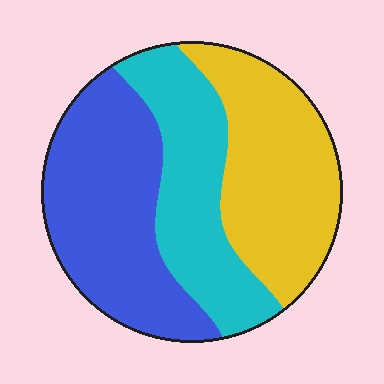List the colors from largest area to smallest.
From largest to smallest: blue, yellow, cyan.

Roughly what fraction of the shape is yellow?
Yellow takes up between a third and a half of the shape.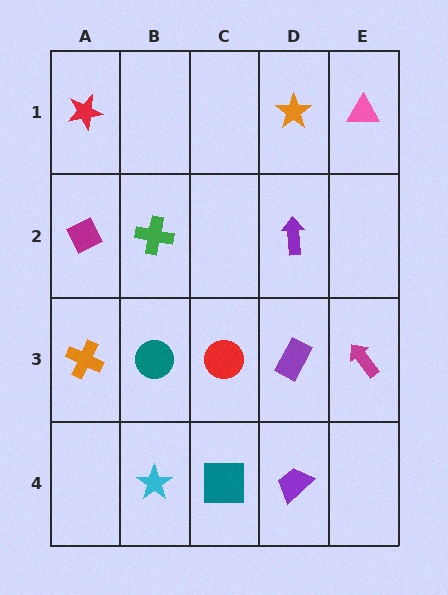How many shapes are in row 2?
3 shapes.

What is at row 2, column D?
A purple arrow.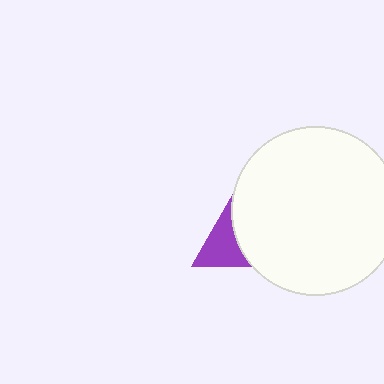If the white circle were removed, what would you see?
You would see the complete purple triangle.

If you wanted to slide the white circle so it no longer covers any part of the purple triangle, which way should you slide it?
Slide it right — that is the most direct way to separate the two shapes.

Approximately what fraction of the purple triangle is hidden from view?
Roughly 61% of the purple triangle is hidden behind the white circle.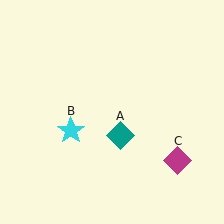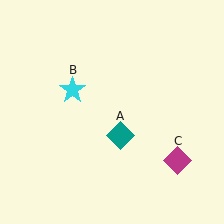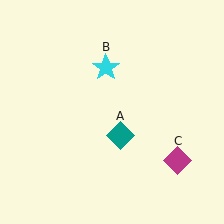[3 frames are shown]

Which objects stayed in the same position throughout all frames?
Teal diamond (object A) and magenta diamond (object C) remained stationary.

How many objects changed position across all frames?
1 object changed position: cyan star (object B).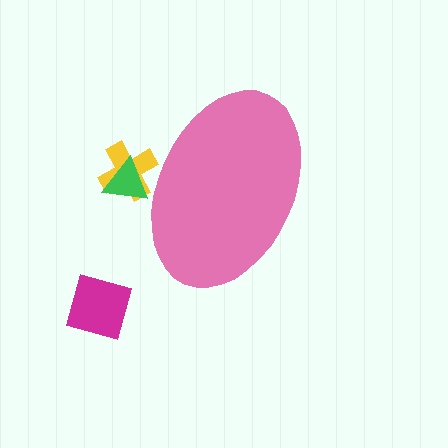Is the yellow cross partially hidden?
Yes, the yellow cross is partially hidden behind the pink ellipse.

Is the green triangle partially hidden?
Yes, the green triangle is partially hidden behind the pink ellipse.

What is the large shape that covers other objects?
A pink ellipse.